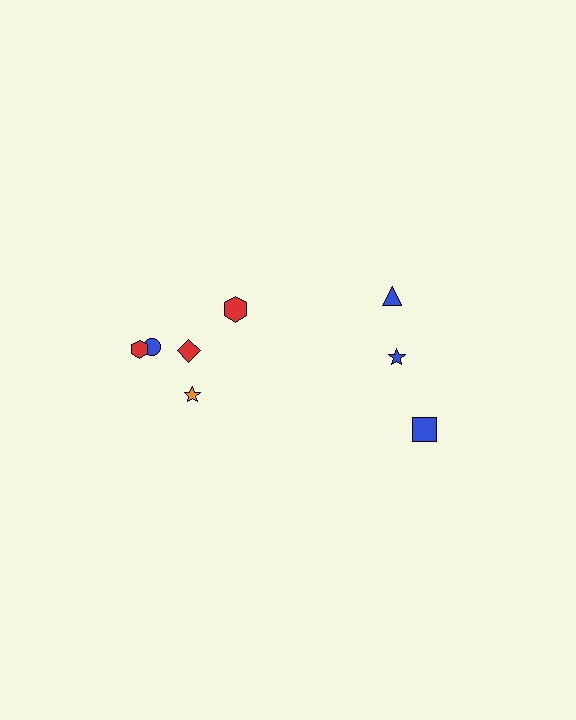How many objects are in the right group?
There are 3 objects.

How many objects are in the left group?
There are 5 objects.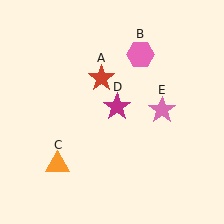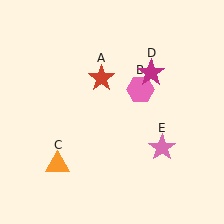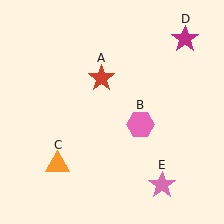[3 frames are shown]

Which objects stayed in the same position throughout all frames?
Red star (object A) and orange triangle (object C) remained stationary.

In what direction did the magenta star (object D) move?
The magenta star (object D) moved up and to the right.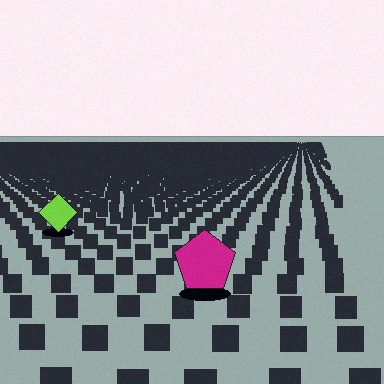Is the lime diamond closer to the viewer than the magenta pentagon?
No. The magenta pentagon is closer — you can tell from the texture gradient: the ground texture is coarser near it.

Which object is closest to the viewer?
The magenta pentagon is closest. The texture marks near it are larger and more spread out.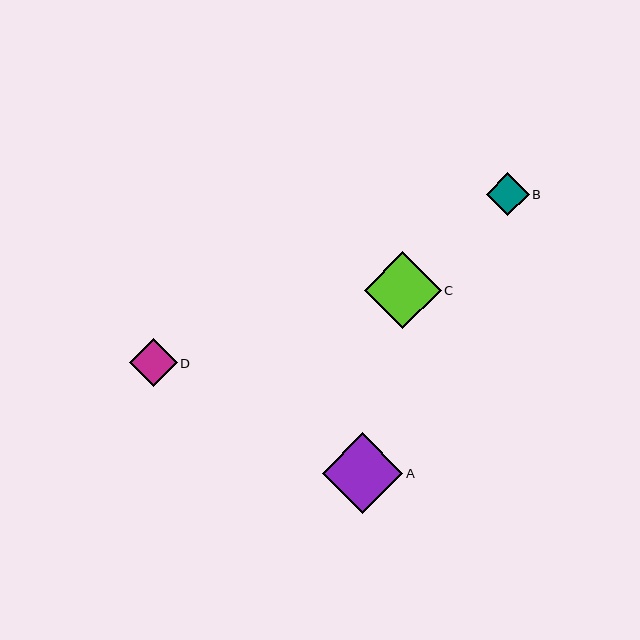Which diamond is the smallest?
Diamond B is the smallest with a size of approximately 43 pixels.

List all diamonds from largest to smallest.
From largest to smallest: A, C, D, B.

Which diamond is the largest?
Diamond A is the largest with a size of approximately 81 pixels.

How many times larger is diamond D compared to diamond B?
Diamond D is approximately 1.1 times the size of diamond B.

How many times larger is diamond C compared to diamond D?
Diamond C is approximately 1.6 times the size of diamond D.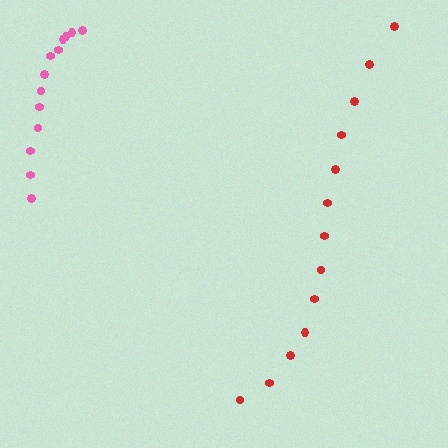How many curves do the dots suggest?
There are 2 distinct paths.